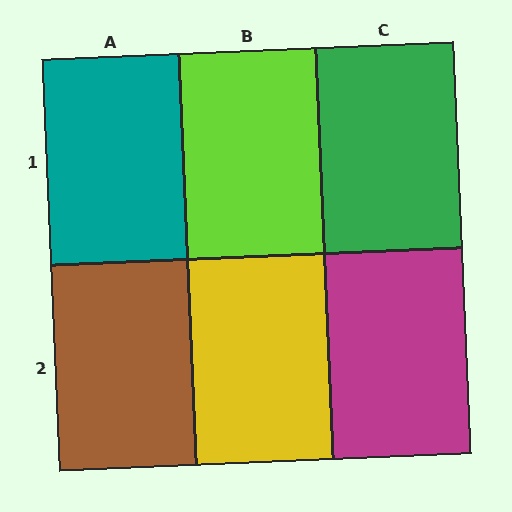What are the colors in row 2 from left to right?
Brown, yellow, magenta.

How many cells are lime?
1 cell is lime.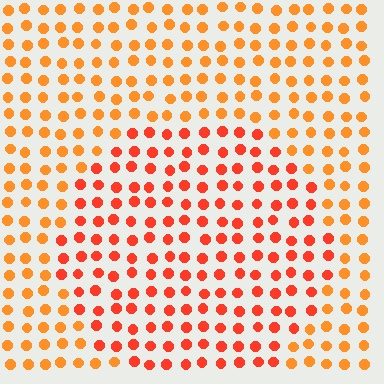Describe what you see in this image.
The image is filled with small orange elements in a uniform arrangement. A circle-shaped region is visible where the elements are tinted to a slightly different hue, forming a subtle color boundary.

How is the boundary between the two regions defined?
The boundary is defined purely by a slight shift in hue (about 24 degrees). Spacing, size, and orientation are identical on both sides.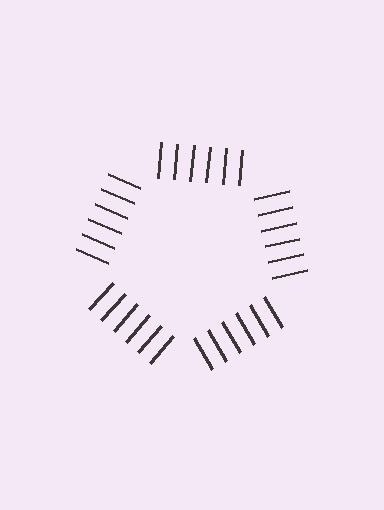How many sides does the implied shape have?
5 sides — the line-ends trace a pentagon.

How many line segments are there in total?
30 — 6 along each of the 5 edges.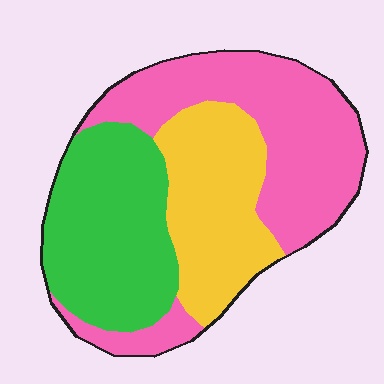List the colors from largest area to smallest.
From largest to smallest: pink, green, yellow.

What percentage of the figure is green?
Green covers 32% of the figure.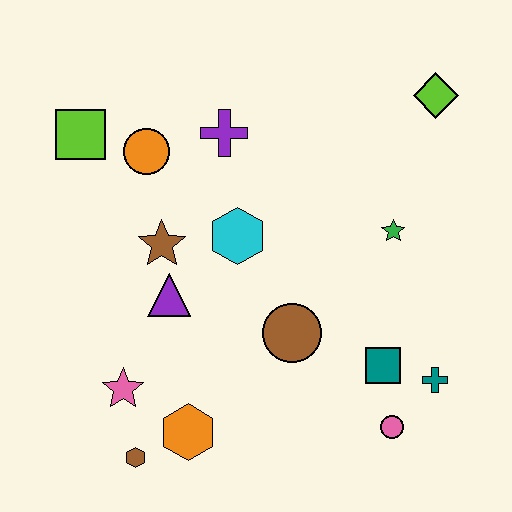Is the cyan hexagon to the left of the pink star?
No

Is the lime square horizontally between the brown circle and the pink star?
No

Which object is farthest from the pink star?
The lime diamond is farthest from the pink star.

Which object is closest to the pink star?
The brown hexagon is closest to the pink star.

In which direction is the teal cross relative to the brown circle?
The teal cross is to the right of the brown circle.